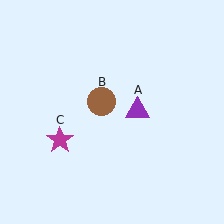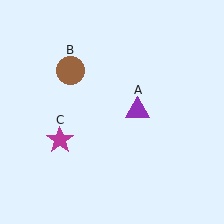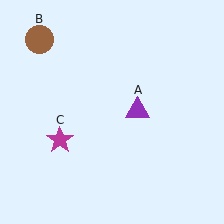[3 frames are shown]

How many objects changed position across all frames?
1 object changed position: brown circle (object B).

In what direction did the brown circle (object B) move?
The brown circle (object B) moved up and to the left.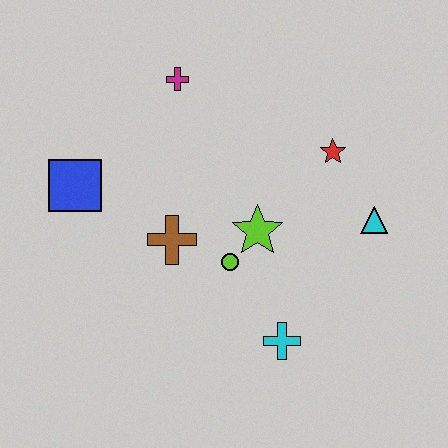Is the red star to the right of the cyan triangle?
No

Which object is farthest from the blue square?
The cyan triangle is farthest from the blue square.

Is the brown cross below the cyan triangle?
Yes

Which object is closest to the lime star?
The lime circle is closest to the lime star.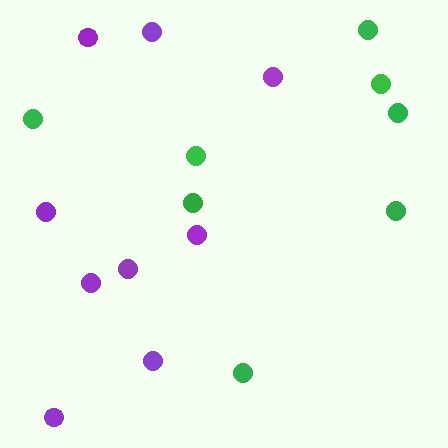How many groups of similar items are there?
There are 2 groups: one group of purple circles (9) and one group of green circles (8).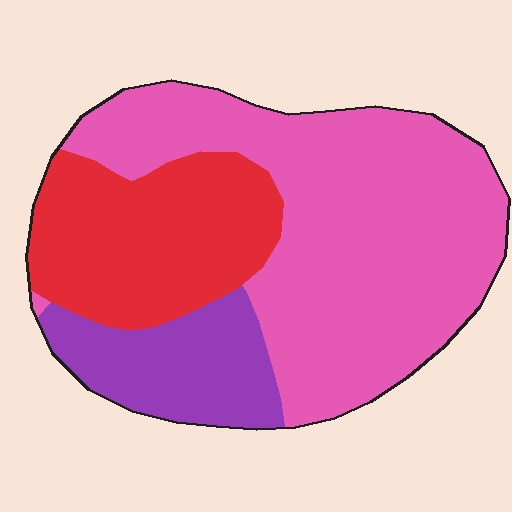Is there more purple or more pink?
Pink.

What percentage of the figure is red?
Red covers around 25% of the figure.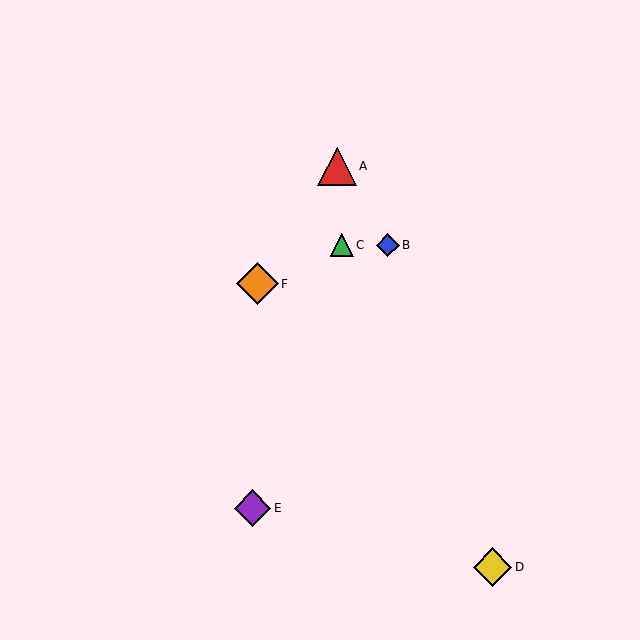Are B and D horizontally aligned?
No, B is at y≈245 and D is at y≈567.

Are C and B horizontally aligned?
Yes, both are at y≈245.